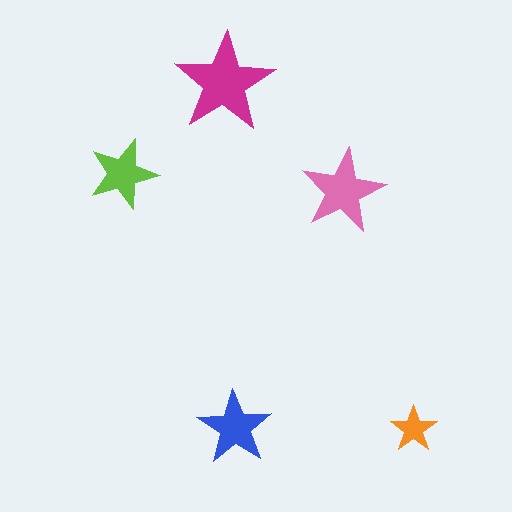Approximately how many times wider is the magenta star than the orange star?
About 2 times wider.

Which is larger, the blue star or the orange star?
The blue one.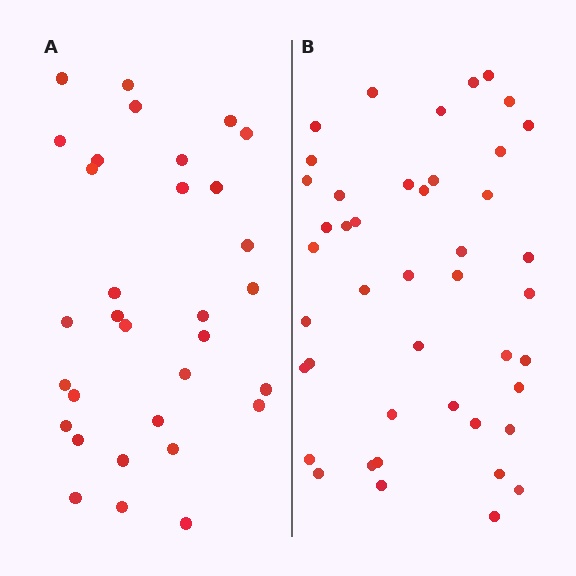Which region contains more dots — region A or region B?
Region B (the right region) has more dots.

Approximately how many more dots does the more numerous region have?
Region B has roughly 12 or so more dots than region A.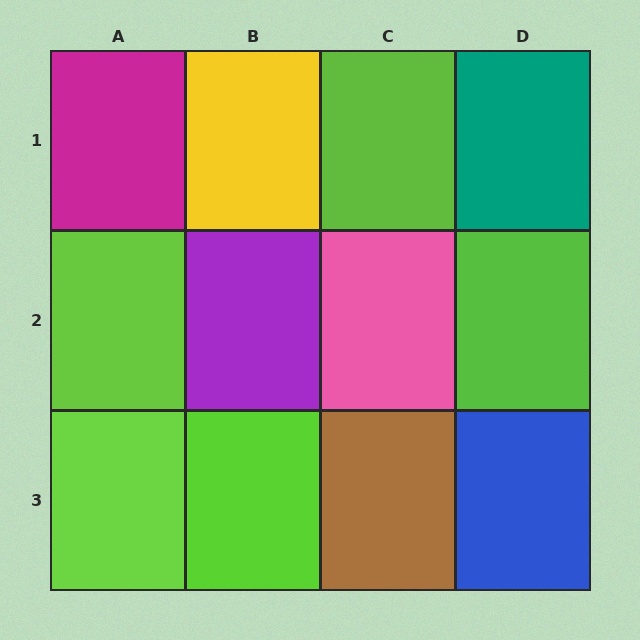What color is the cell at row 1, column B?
Yellow.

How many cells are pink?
1 cell is pink.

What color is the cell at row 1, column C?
Lime.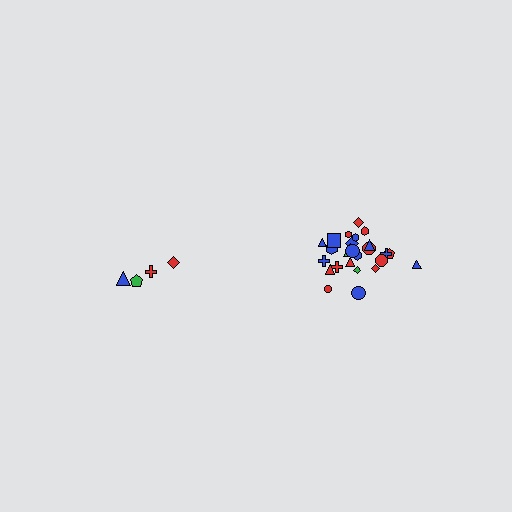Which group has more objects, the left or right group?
The right group.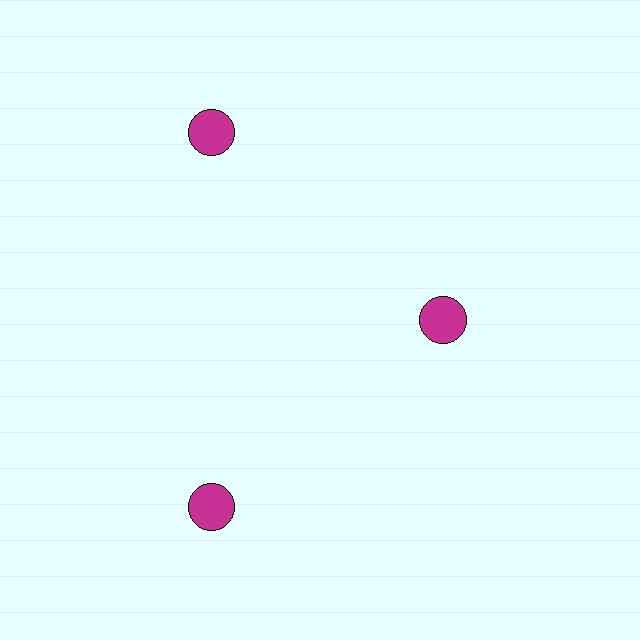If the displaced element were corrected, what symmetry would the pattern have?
It would have 3-fold rotational symmetry — the pattern would map onto itself every 120 degrees.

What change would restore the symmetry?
The symmetry would be restored by moving it outward, back onto the ring so that all 3 circles sit at equal angles and equal distance from the center.